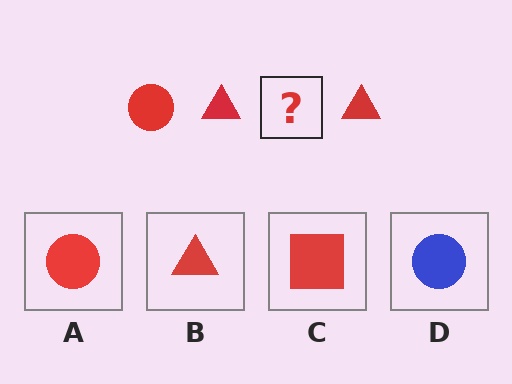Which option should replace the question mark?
Option A.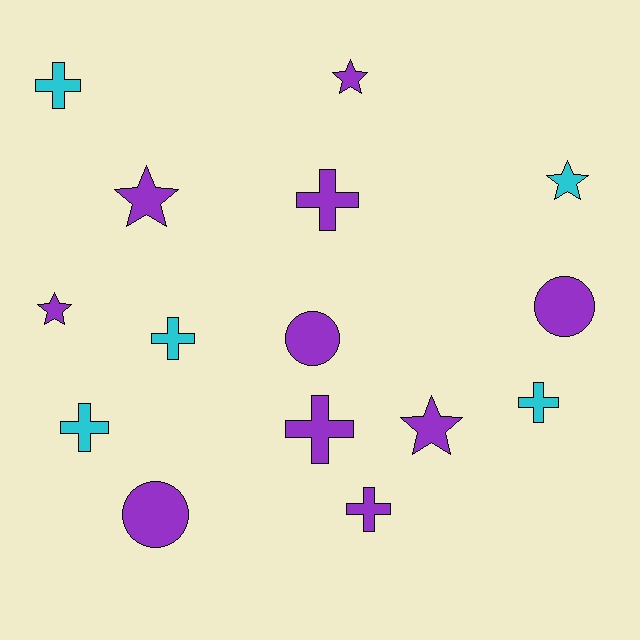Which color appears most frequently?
Purple, with 10 objects.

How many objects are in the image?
There are 15 objects.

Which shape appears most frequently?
Cross, with 7 objects.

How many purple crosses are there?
There are 3 purple crosses.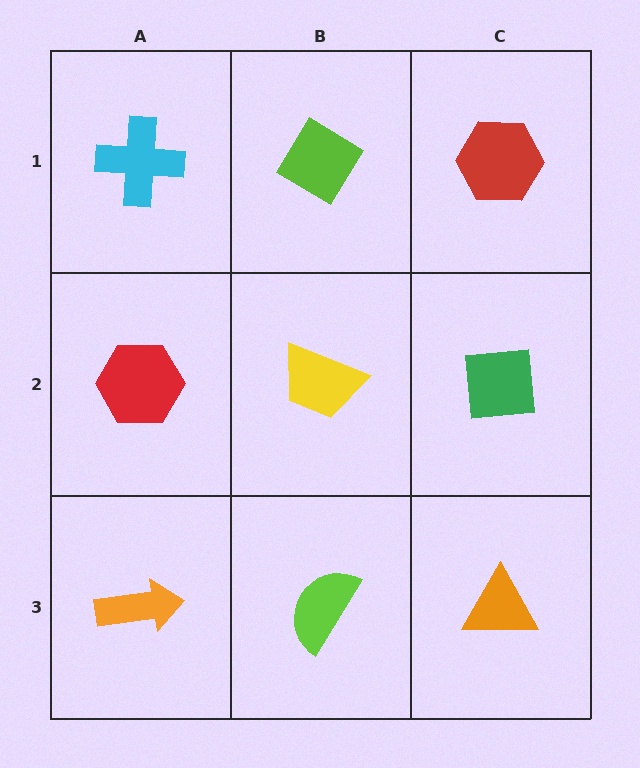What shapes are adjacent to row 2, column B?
A lime diamond (row 1, column B), a lime semicircle (row 3, column B), a red hexagon (row 2, column A), a green square (row 2, column C).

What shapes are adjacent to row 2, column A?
A cyan cross (row 1, column A), an orange arrow (row 3, column A), a yellow trapezoid (row 2, column B).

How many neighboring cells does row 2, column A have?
3.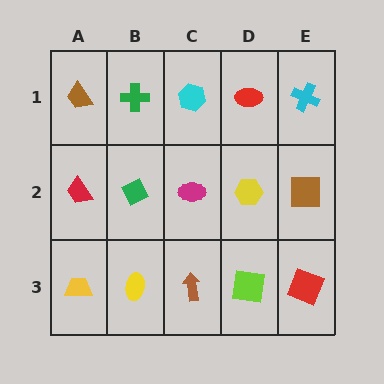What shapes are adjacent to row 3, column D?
A yellow hexagon (row 2, column D), a brown arrow (row 3, column C), a red square (row 3, column E).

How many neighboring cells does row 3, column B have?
3.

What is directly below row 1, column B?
A green diamond.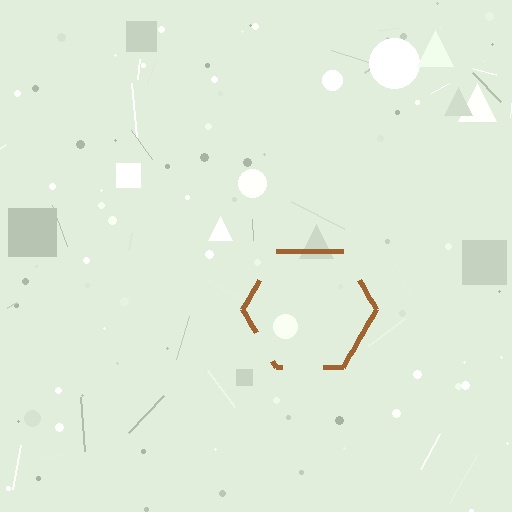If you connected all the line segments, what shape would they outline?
They would outline a hexagon.